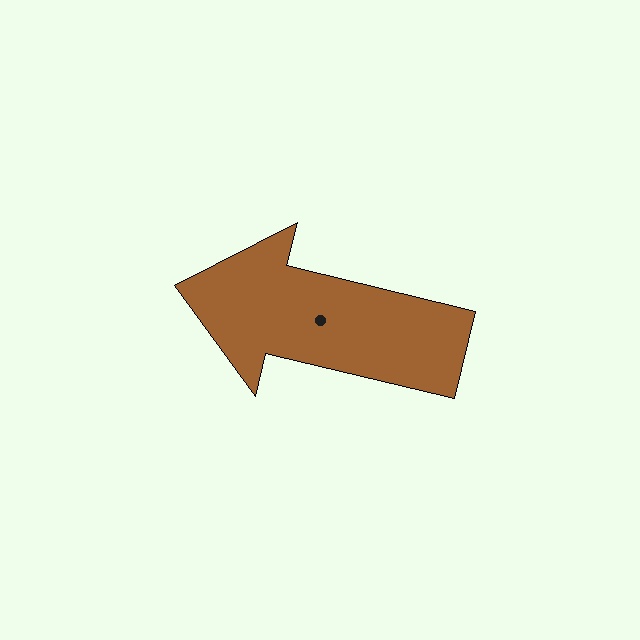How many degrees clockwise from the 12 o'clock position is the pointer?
Approximately 284 degrees.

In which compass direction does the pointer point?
West.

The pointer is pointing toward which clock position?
Roughly 9 o'clock.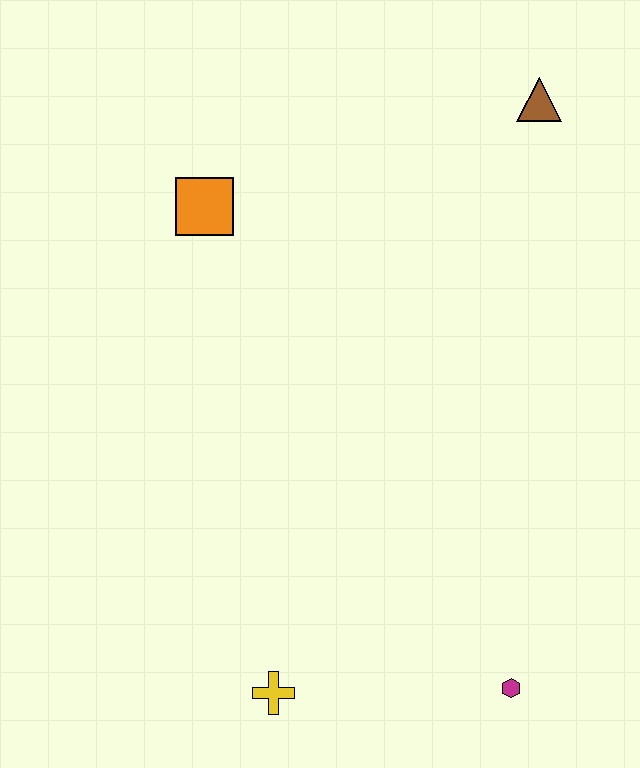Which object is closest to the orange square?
The brown triangle is closest to the orange square.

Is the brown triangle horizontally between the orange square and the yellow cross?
No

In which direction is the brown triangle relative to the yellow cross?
The brown triangle is above the yellow cross.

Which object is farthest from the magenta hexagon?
The brown triangle is farthest from the magenta hexagon.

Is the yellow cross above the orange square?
No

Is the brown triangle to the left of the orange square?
No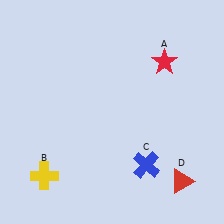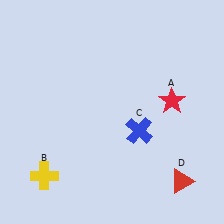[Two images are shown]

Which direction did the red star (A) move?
The red star (A) moved down.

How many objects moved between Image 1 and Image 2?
2 objects moved between the two images.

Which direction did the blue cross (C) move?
The blue cross (C) moved up.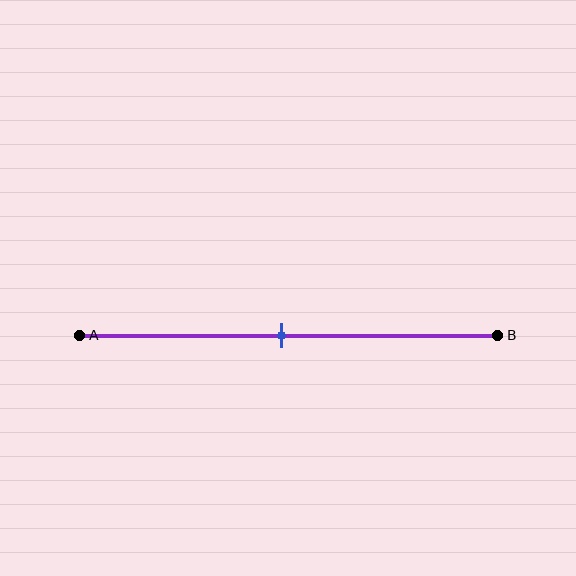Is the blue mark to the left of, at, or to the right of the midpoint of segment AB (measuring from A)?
The blue mark is approximately at the midpoint of segment AB.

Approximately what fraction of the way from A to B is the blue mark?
The blue mark is approximately 50% of the way from A to B.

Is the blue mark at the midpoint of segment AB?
Yes, the mark is approximately at the midpoint.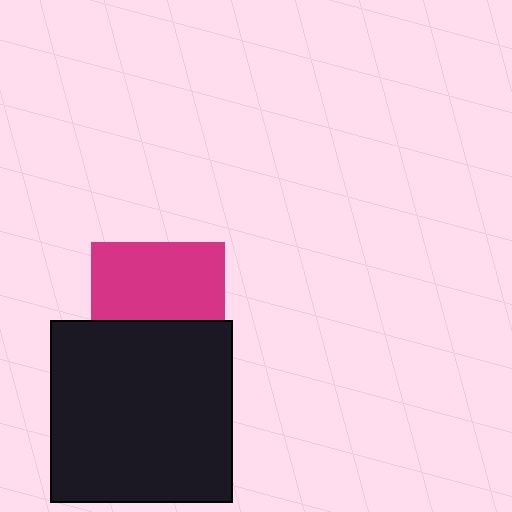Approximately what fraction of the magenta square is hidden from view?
Roughly 42% of the magenta square is hidden behind the black square.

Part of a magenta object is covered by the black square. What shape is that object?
It is a square.